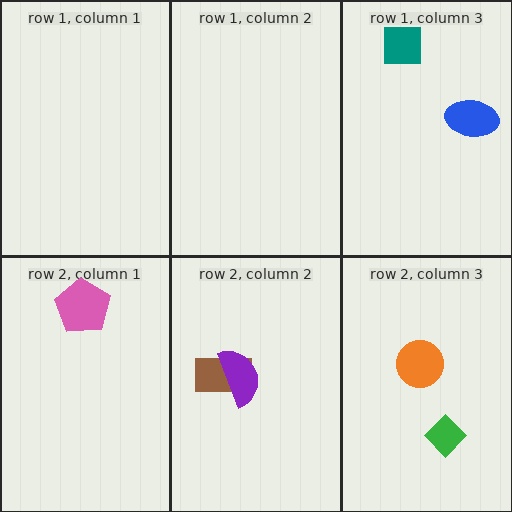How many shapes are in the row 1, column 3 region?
2.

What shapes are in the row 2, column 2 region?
The brown rectangle, the purple semicircle.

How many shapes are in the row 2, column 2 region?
2.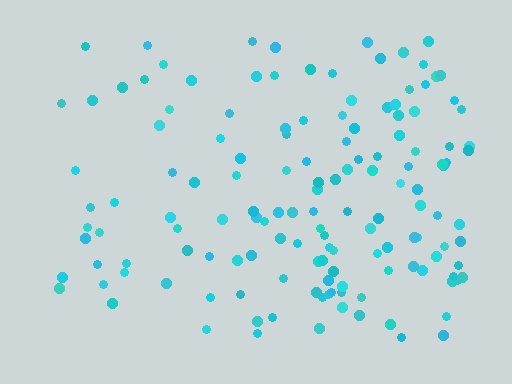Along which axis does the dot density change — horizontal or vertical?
Horizontal.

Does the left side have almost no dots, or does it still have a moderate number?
Still a moderate number, just noticeably fewer than the right.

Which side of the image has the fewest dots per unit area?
The left.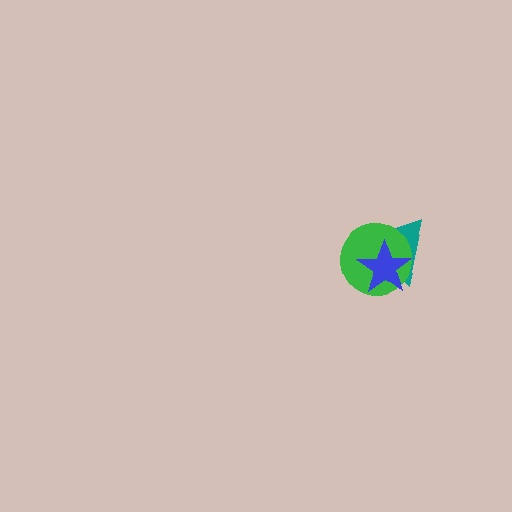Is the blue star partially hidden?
No, no other shape covers it.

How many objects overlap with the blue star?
2 objects overlap with the blue star.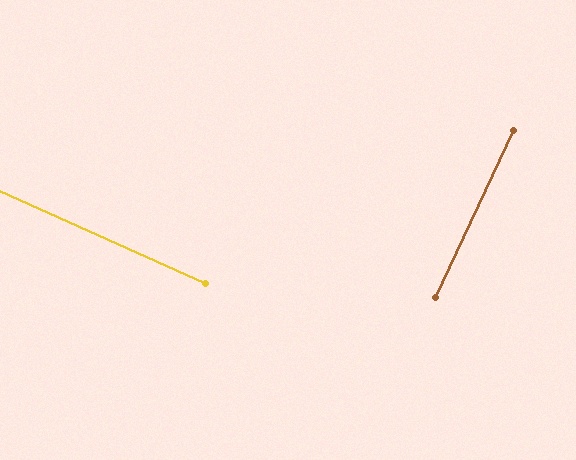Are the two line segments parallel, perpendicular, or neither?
Perpendicular — they meet at approximately 89°.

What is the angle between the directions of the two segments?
Approximately 89 degrees.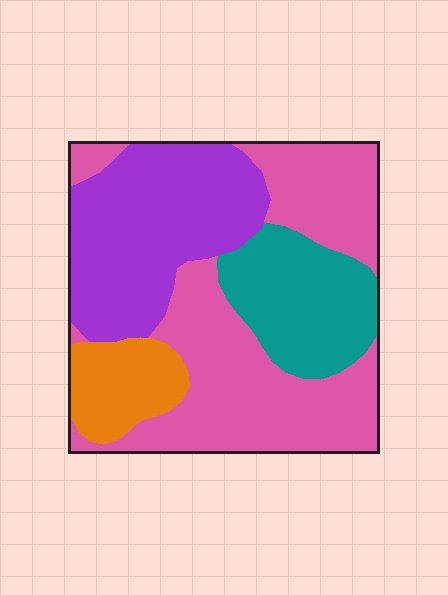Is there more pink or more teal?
Pink.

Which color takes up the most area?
Pink, at roughly 45%.